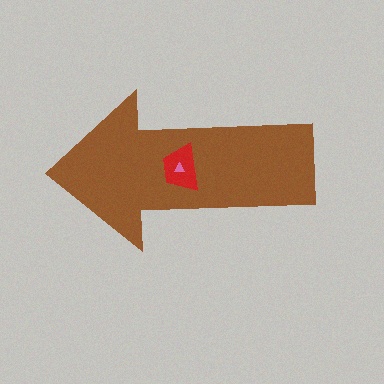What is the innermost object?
The pink triangle.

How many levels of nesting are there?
3.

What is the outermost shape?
The brown arrow.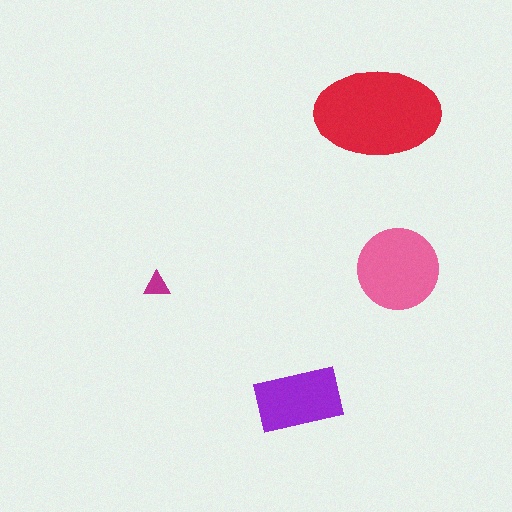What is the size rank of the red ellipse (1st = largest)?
1st.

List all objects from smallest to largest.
The magenta triangle, the purple rectangle, the pink circle, the red ellipse.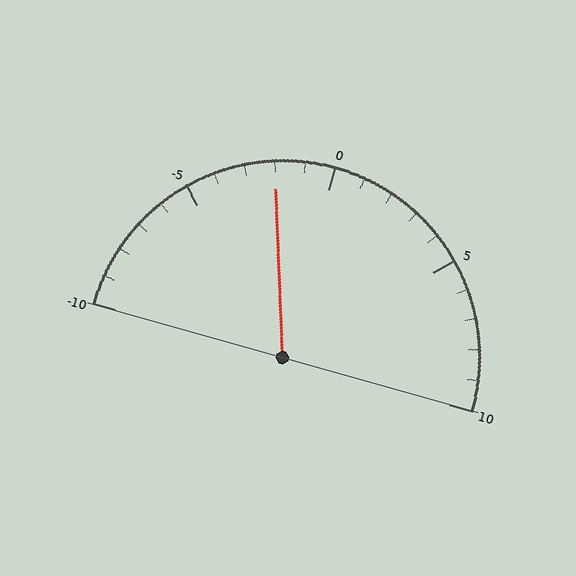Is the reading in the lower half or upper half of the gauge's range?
The reading is in the lower half of the range (-10 to 10).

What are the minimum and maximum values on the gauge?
The gauge ranges from -10 to 10.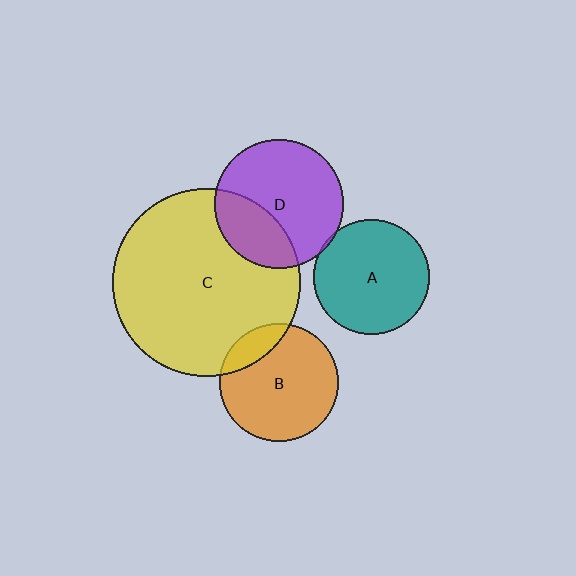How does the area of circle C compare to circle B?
Approximately 2.5 times.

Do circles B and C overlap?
Yes.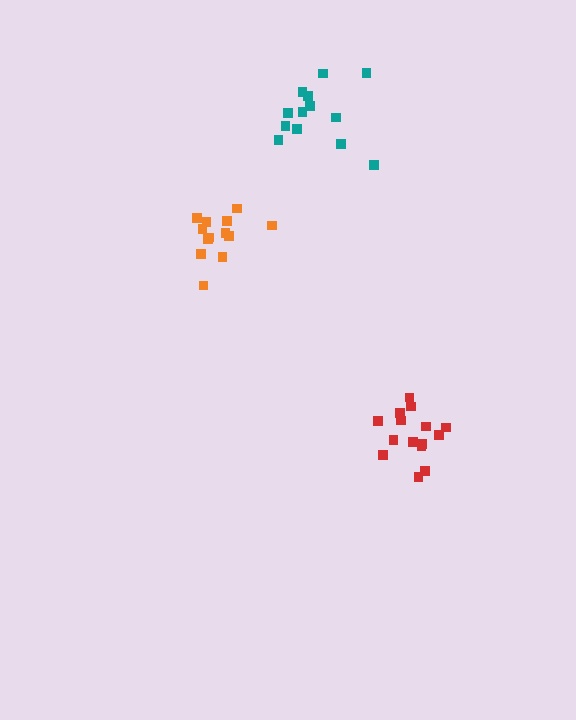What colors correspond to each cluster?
The clusters are colored: teal, red, orange.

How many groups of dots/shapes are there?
There are 3 groups.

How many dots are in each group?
Group 1: 13 dots, Group 2: 15 dots, Group 3: 13 dots (41 total).